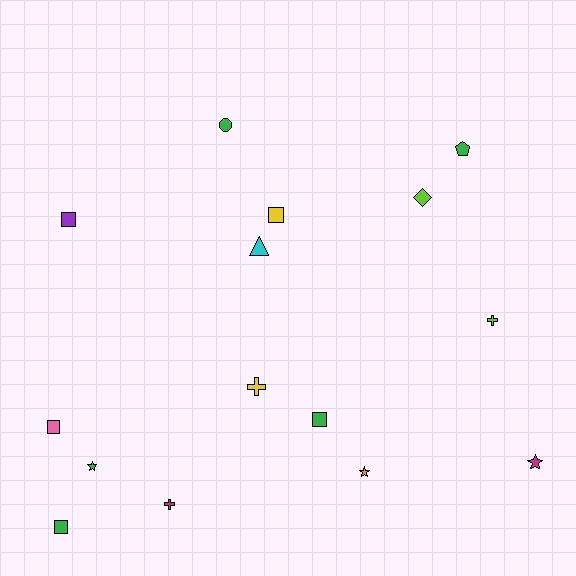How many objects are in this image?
There are 15 objects.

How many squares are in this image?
There are 5 squares.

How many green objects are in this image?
There are 5 green objects.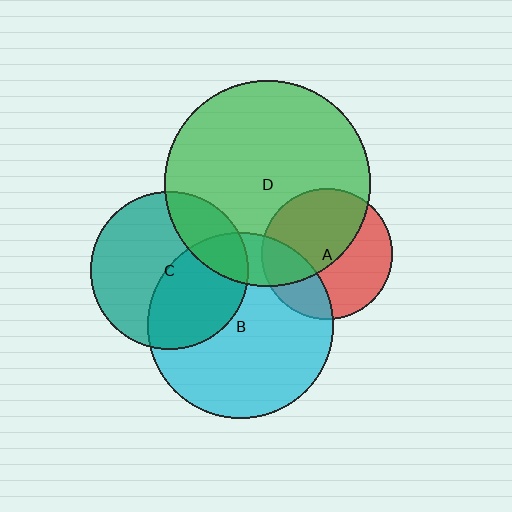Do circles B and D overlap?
Yes.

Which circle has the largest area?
Circle D (green).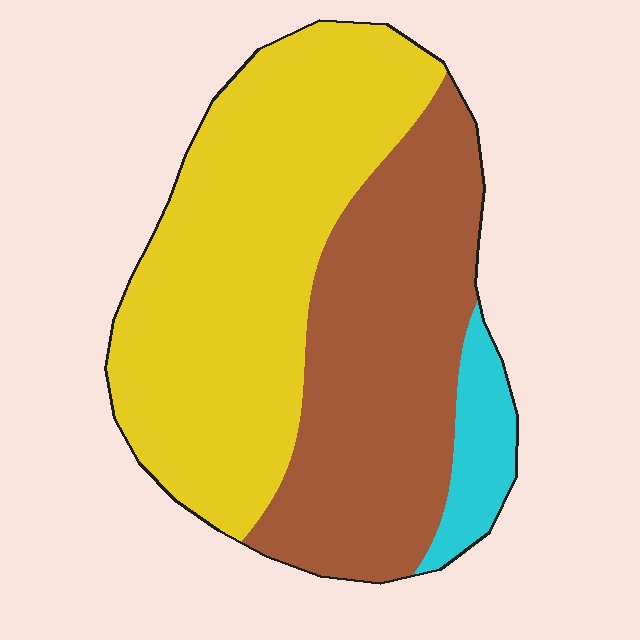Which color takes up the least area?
Cyan, at roughly 5%.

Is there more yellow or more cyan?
Yellow.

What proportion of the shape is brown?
Brown takes up about two fifths (2/5) of the shape.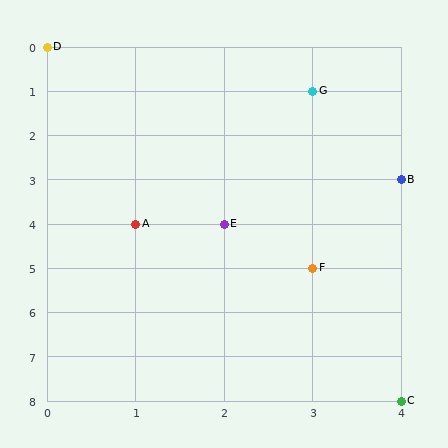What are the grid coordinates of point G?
Point G is at grid coordinates (3, 1).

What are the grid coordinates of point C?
Point C is at grid coordinates (4, 8).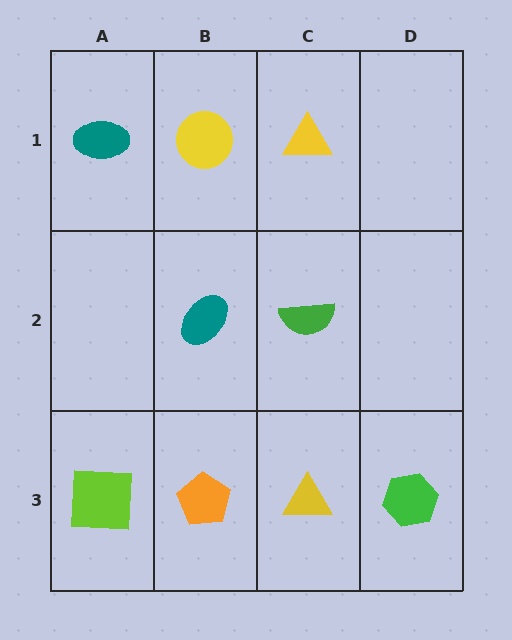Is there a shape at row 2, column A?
No, that cell is empty.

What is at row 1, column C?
A yellow triangle.